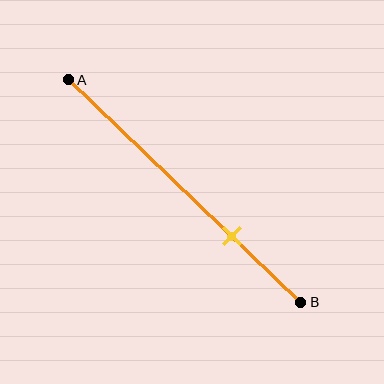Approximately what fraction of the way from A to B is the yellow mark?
The yellow mark is approximately 70% of the way from A to B.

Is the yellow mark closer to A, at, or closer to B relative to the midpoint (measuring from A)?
The yellow mark is closer to point B than the midpoint of segment AB.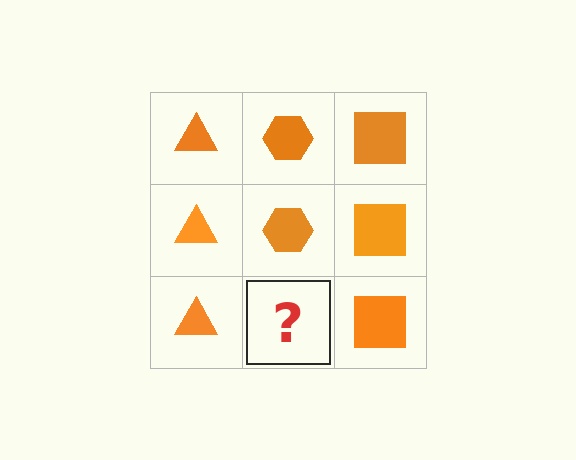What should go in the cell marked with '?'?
The missing cell should contain an orange hexagon.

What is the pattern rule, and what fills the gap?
The rule is that each column has a consistent shape. The gap should be filled with an orange hexagon.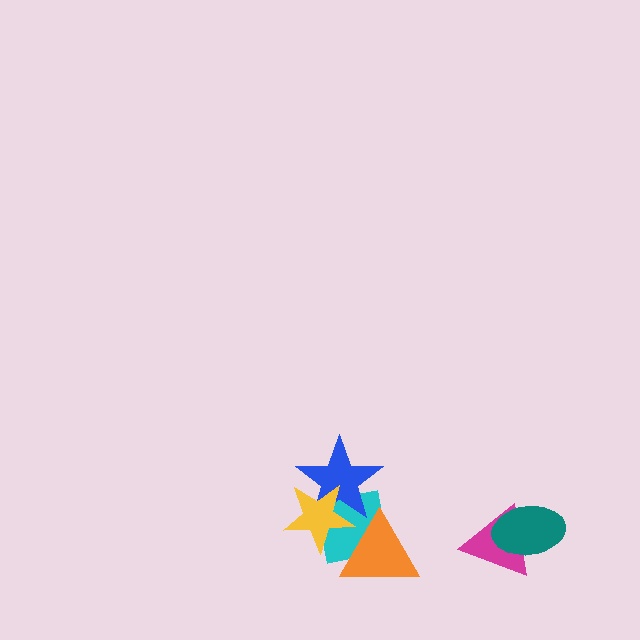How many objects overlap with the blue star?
2 objects overlap with the blue star.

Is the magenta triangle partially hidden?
Yes, it is partially covered by another shape.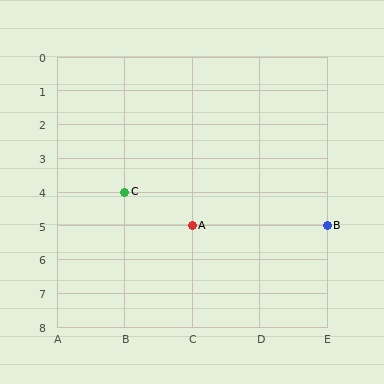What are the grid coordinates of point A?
Point A is at grid coordinates (C, 5).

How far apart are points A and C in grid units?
Points A and C are 1 column and 1 row apart (about 1.4 grid units diagonally).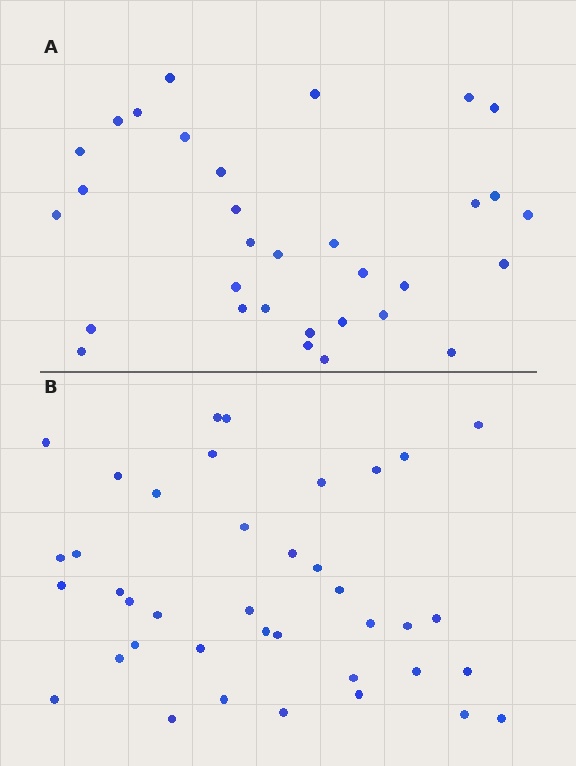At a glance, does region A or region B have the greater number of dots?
Region B (the bottom region) has more dots.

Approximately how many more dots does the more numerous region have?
Region B has roughly 8 or so more dots than region A.